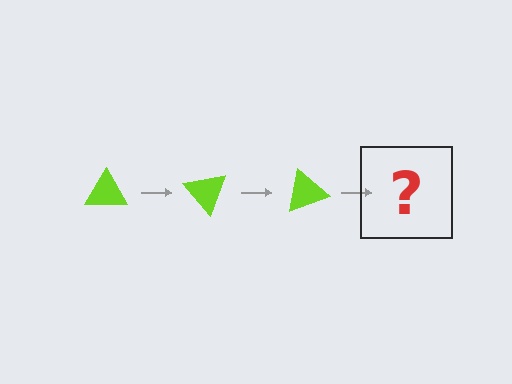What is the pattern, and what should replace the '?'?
The pattern is that the triangle rotates 50 degrees each step. The '?' should be a lime triangle rotated 150 degrees.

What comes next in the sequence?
The next element should be a lime triangle rotated 150 degrees.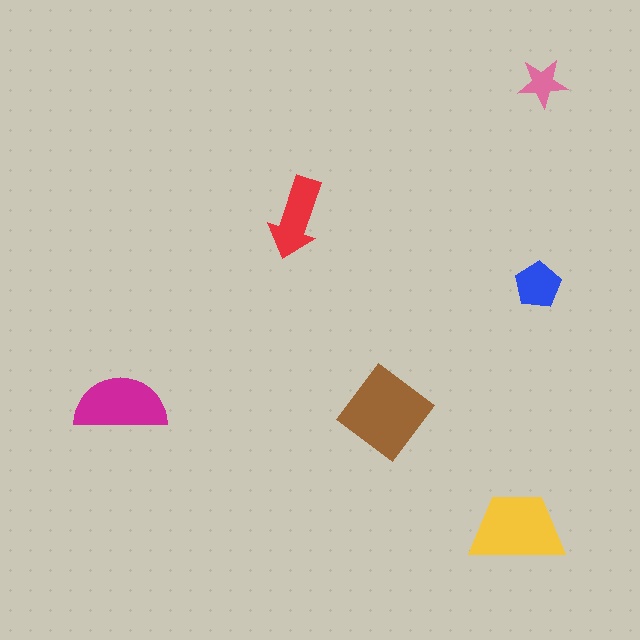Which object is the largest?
The brown diamond.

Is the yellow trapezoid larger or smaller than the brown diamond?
Smaller.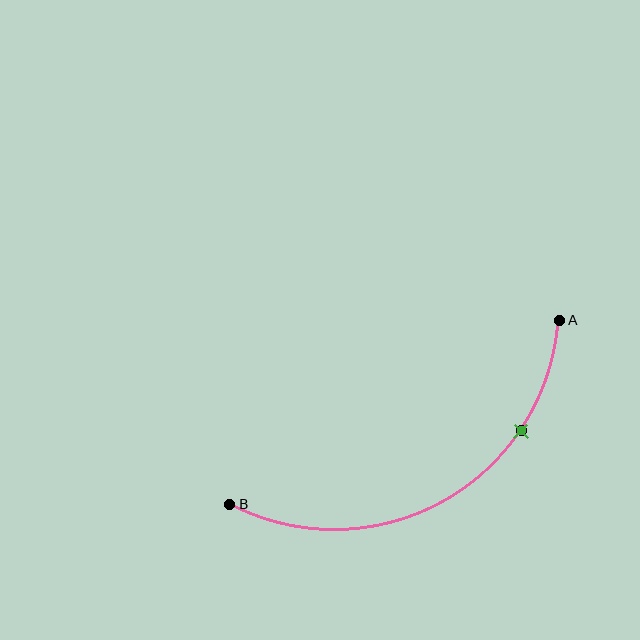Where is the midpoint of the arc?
The arc midpoint is the point on the curve farthest from the straight line joining A and B. It sits below that line.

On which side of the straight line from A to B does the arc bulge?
The arc bulges below the straight line connecting A and B.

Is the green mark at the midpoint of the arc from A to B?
No. The green mark lies on the arc but is closer to endpoint A. The arc midpoint would be at the point on the curve equidistant along the arc from both A and B.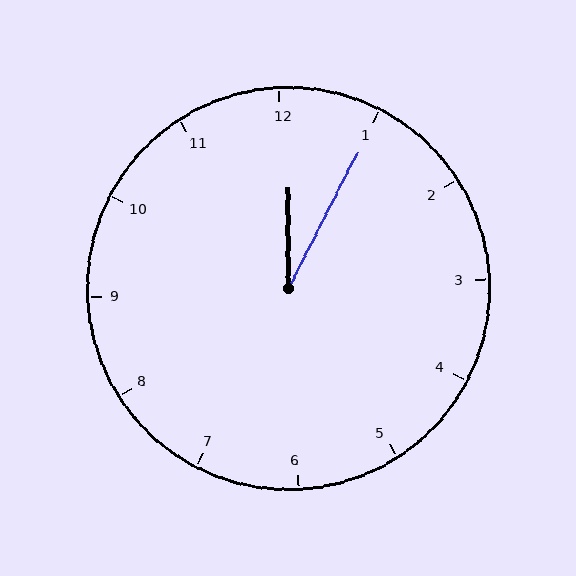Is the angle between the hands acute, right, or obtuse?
It is acute.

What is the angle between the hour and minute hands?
Approximately 28 degrees.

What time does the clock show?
12:05.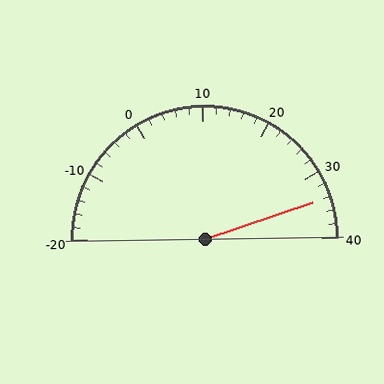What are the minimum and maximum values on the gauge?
The gauge ranges from -20 to 40.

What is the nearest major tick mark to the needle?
The nearest major tick mark is 30.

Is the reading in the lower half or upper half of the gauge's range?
The reading is in the upper half of the range (-20 to 40).